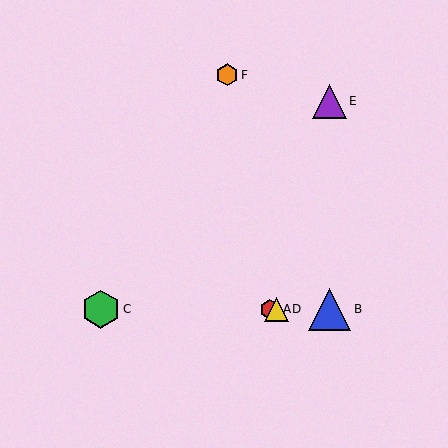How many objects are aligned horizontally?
4 objects (A, B, C, D) are aligned horizontally.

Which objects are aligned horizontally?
Objects A, B, C, D are aligned horizontally.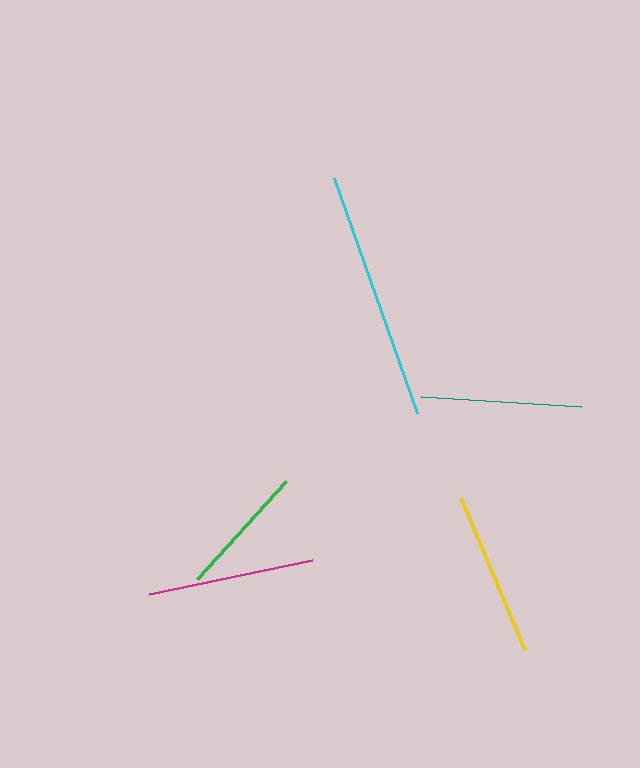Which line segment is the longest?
The cyan line is the longest at approximately 248 pixels.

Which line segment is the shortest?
The green line is the shortest at approximately 132 pixels.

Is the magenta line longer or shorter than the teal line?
The magenta line is longer than the teal line.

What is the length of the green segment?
The green segment is approximately 132 pixels long.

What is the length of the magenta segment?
The magenta segment is approximately 167 pixels long.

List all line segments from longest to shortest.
From longest to shortest: cyan, magenta, yellow, teal, green.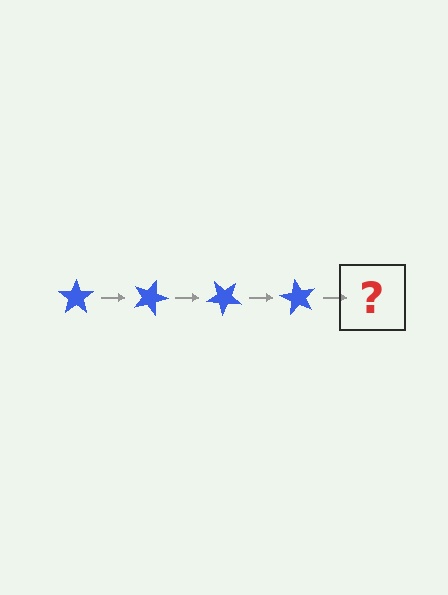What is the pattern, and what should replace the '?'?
The pattern is that the star rotates 20 degrees each step. The '?' should be a blue star rotated 80 degrees.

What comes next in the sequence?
The next element should be a blue star rotated 80 degrees.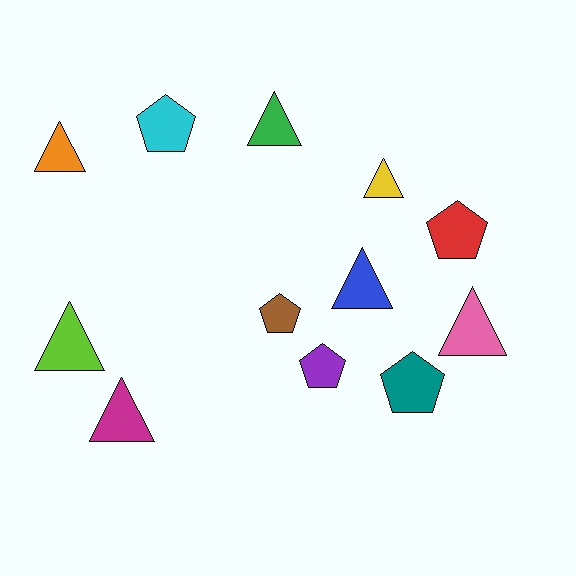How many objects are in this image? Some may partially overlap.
There are 12 objects.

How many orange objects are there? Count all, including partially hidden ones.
There is 1 orange object.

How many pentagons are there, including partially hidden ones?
There are 5 pentagons.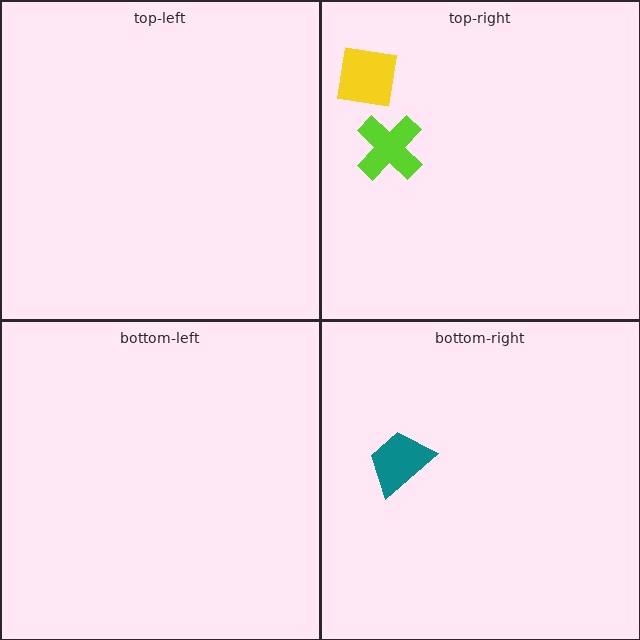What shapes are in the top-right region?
The yellow square, the lime cross.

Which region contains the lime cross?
The top-right region.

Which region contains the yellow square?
The top-right region.